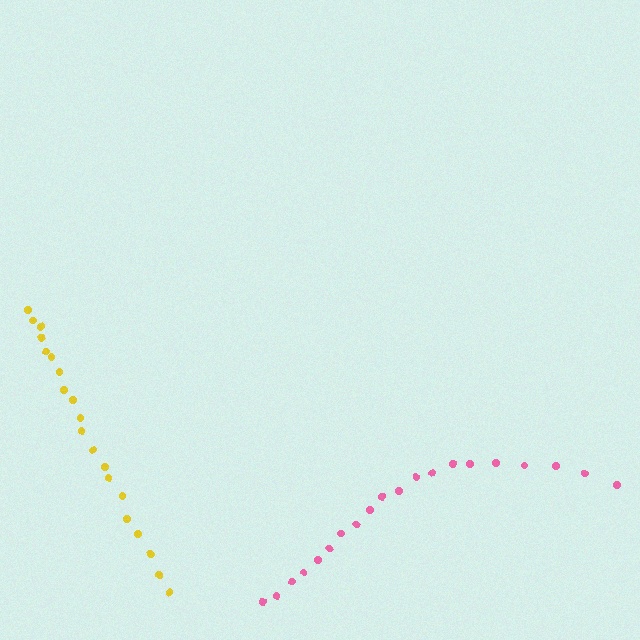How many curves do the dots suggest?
There are 2 distinct paths.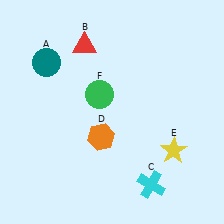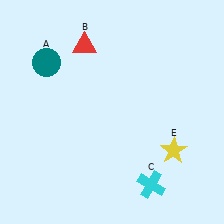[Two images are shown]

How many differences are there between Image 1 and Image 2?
There are 2 differences between the two images.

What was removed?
The orange hexagon (D), the green circle (F) were removed in Image 2.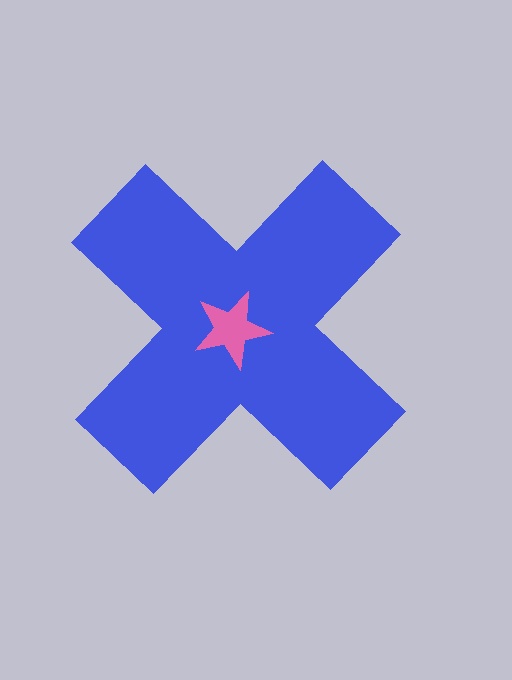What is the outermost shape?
The blue cross.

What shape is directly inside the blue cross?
The pink star.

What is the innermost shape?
The pink star.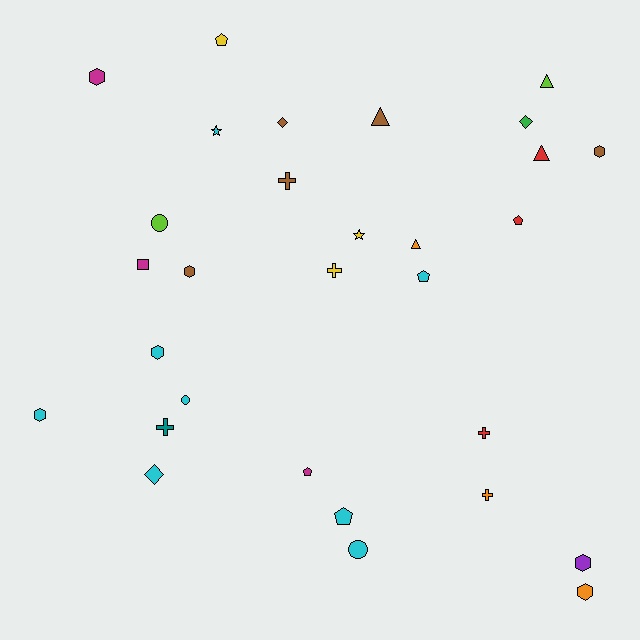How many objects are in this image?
There are 30 objects.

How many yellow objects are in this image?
There are 3 yellow objects.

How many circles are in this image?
There are 3 circles.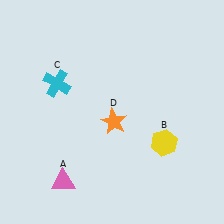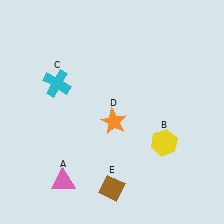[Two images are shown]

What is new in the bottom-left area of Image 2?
A brown diamond (E) was added in the bottom-left area of Image 2.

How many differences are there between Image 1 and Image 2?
There is 1 difference between the two images.